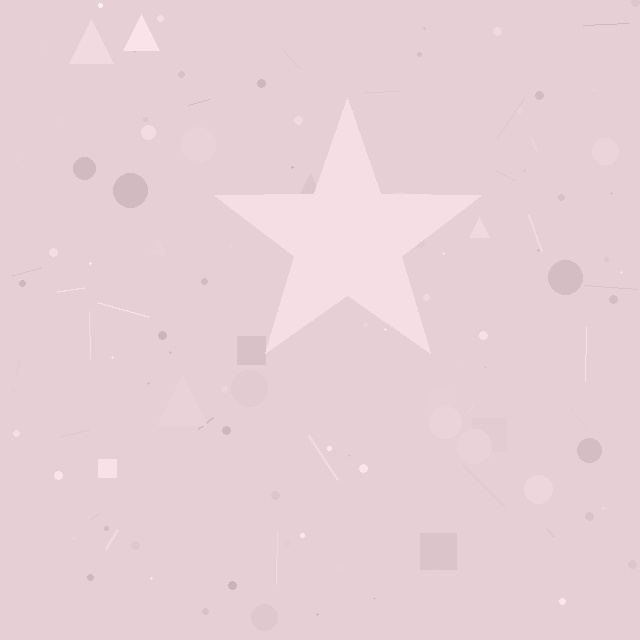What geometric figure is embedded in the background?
A star is embedded in the background.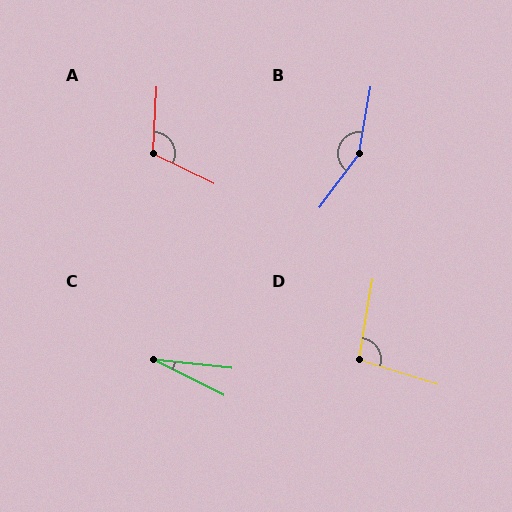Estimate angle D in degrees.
Approximately 98 degrees.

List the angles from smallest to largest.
C (21°), D (98°), A (113°), B (153°).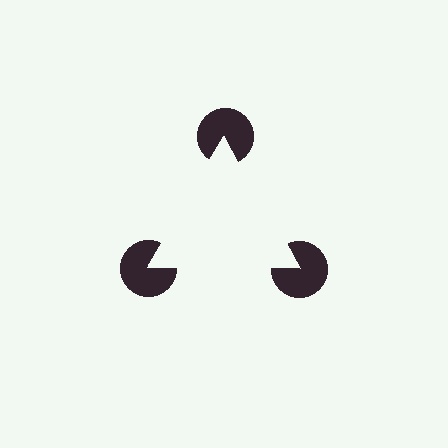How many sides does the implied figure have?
3 sides.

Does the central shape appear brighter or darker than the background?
It typically appears slightly brighter than the background, even though no actual brightness change is drawn.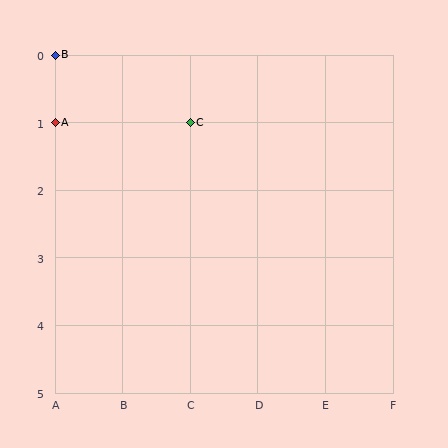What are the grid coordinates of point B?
Point B is at grid coordinates (A, 0).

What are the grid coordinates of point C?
Point C is at grid coordinates (C, 1).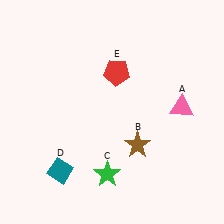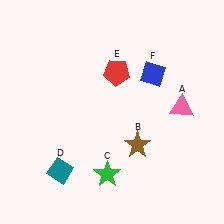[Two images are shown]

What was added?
A blue diamond (F) was added in Image 2.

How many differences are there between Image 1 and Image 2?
There is 1 difference between the two images.